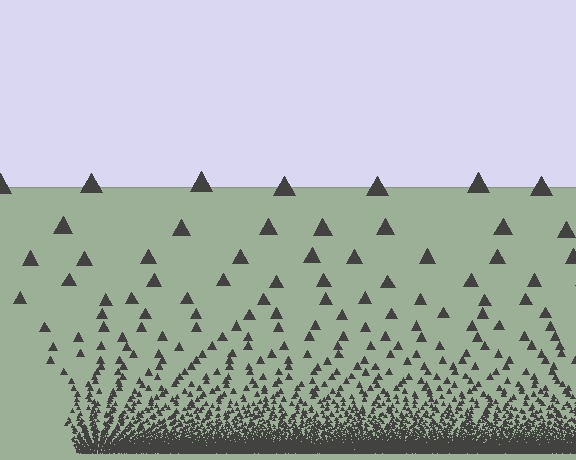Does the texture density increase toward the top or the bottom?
Density increases toward the bottom.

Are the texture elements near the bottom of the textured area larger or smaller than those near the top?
Smaller. The gradient is inverted — elements near the bottom are smaller and denser.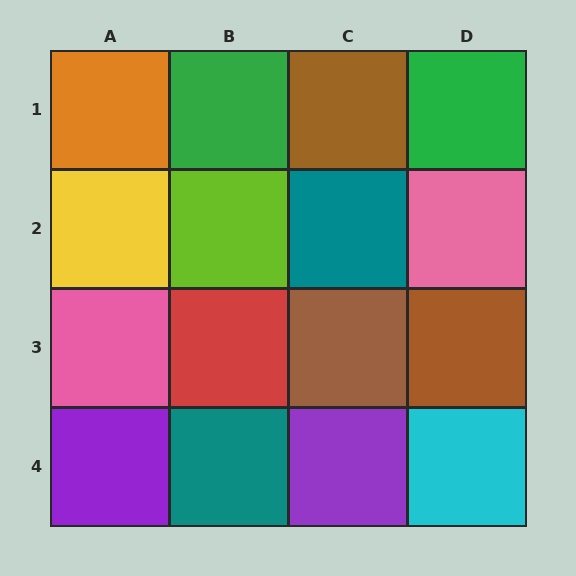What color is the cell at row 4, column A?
Purple.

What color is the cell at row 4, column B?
Teal.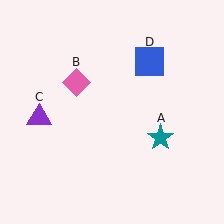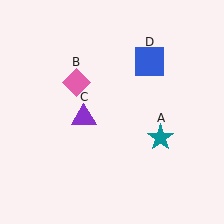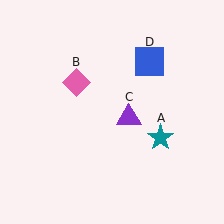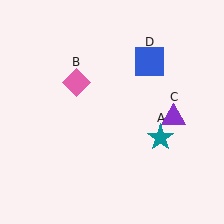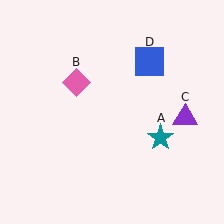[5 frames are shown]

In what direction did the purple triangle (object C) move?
The purple triangle (object C) moved right.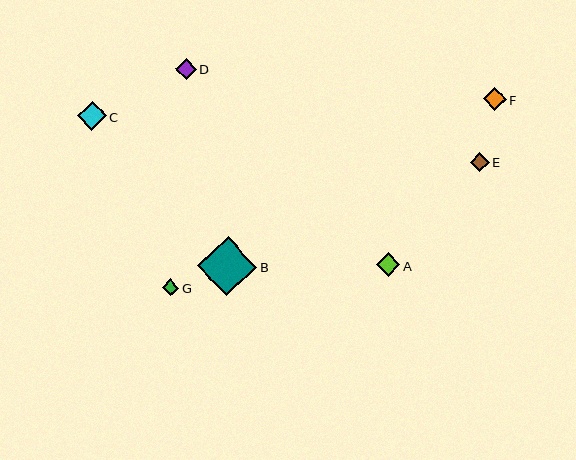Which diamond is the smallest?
Diamond G is the smallest with a size of approximately 17 pixels.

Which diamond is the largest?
Diamond B is the largest with a size of approximately 59 pixels.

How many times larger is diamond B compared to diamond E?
Diamond B is approximately 3.1 times the size of diamond E.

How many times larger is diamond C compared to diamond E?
Diamond C is approximately 1.5 times the size of diamond E.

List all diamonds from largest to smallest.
From largest to smallest: B, C, A, F, D, E, G.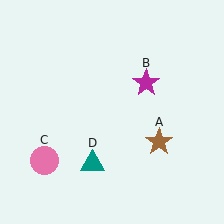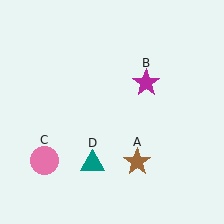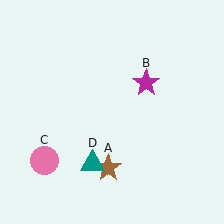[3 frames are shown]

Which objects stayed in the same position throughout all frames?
Magenta star (object B) and pink circle (object C) and teal triangle (object D) remained stationary.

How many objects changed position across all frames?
1 object changed position: brown star (object A).